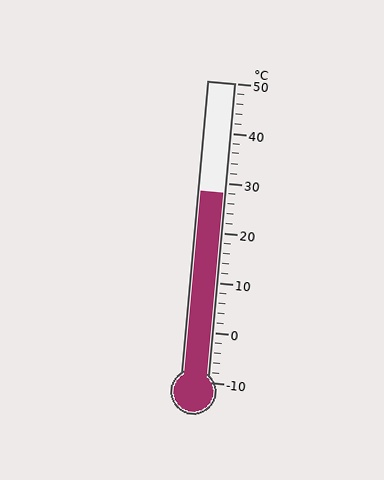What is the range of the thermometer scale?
The thermometer scale ranges from -10°C to 50°C.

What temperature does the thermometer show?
The thermometer shows approximately 28°C.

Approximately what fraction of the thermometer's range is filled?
The thermometer is filled to approximately 65% of its range.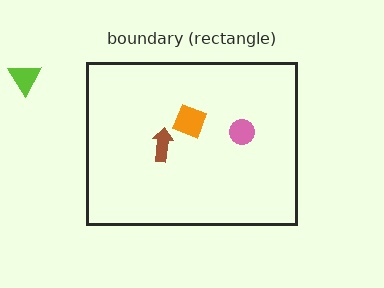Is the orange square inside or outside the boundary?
Inside.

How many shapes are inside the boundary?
3 inside, 1 outside.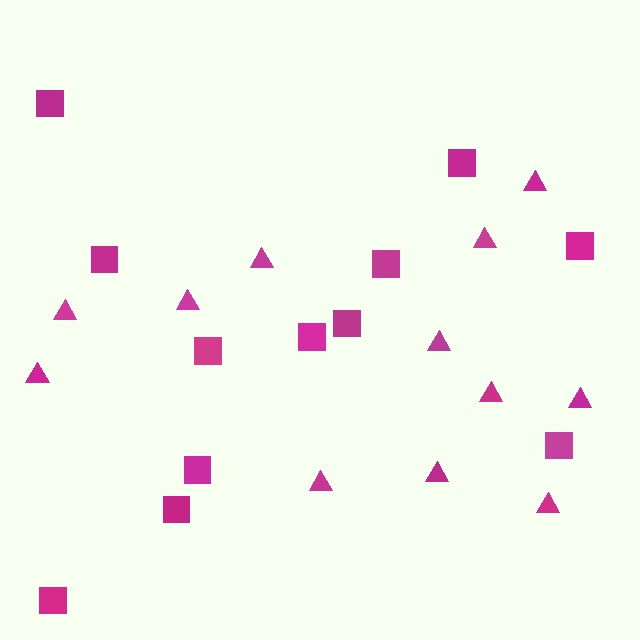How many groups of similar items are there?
There are 2 groups: one group of triangles (12) and one group of squares (12).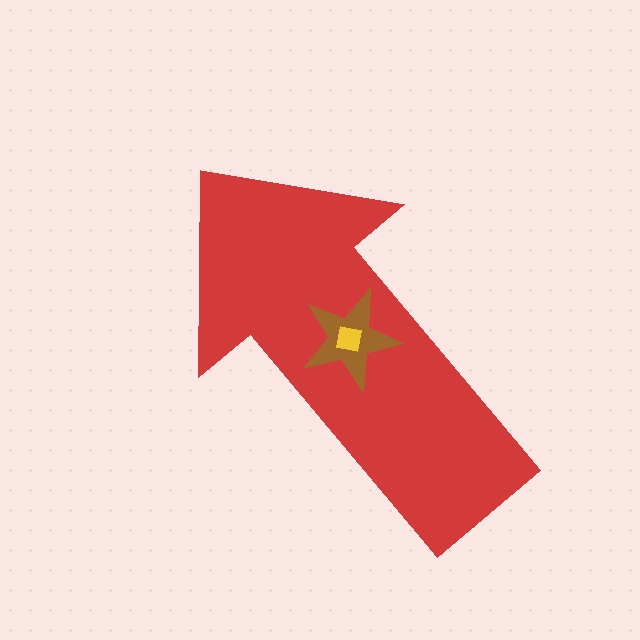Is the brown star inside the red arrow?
Yes.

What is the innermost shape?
The yellow square.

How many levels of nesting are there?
3.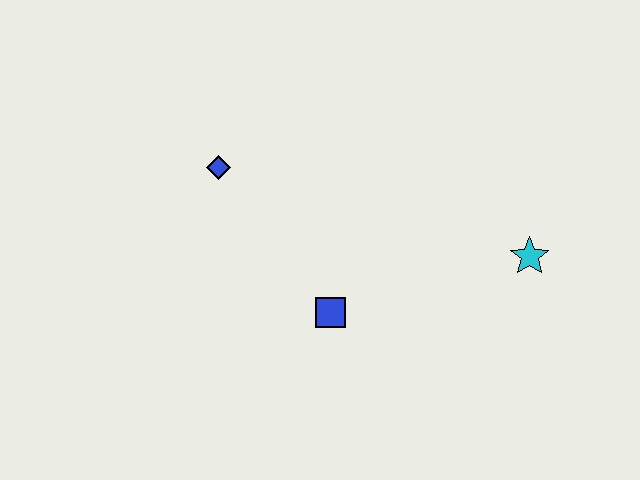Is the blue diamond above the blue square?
Yes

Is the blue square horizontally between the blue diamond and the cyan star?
Yes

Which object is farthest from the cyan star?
The blue diamond is farthest from the cyan star.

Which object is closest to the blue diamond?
The blue square is closest to the blue diamond.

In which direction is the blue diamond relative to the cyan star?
The blue diamond is to the left of the cyan star.